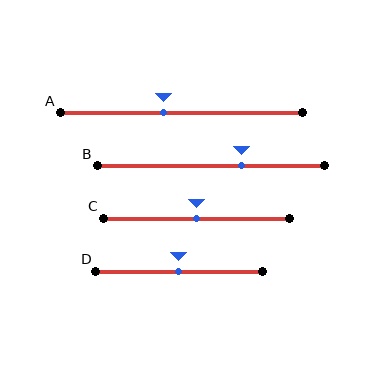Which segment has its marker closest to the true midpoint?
Segment C has its marker closest to the true midpoint.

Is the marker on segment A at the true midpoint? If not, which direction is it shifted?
No, the marker on segment A is shifted to the left by about 8% of the segment length.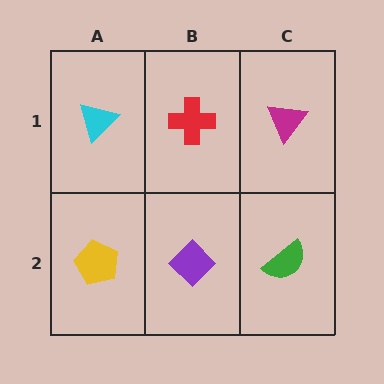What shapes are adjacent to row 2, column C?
A magenta triangle (row 1, column C), a purple diamond (row 2, column B).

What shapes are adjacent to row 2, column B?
A red cross (row 1, column B), a yellow pentagon (row 2, column A), a green semicircle (row 2, column C).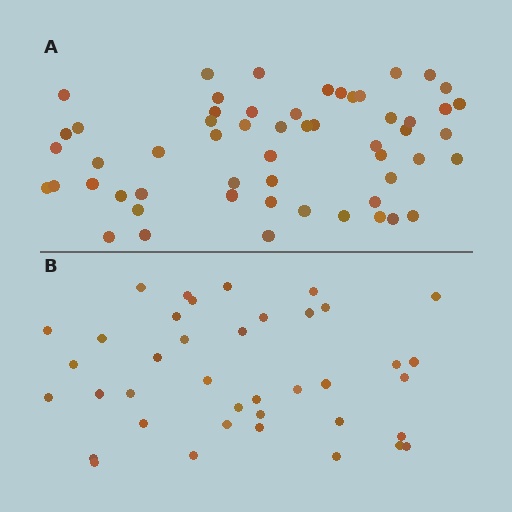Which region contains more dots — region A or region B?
Region A (the top region) has more dots.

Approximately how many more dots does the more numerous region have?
Region A has approximately 15 more dots than region B.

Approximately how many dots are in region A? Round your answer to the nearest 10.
About 60 dots. (The exact count is 56, which rounds to 60.)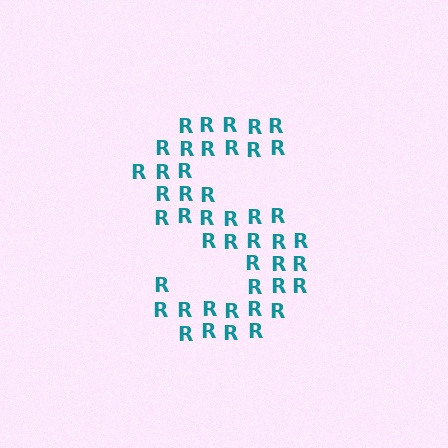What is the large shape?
The large shape is the letter S.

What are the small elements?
The small elements are letter R's.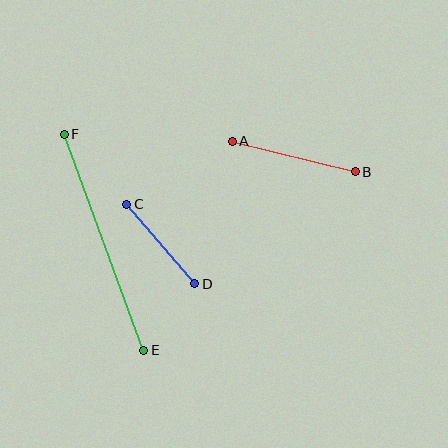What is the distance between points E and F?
The distance is approximately 230 pixels.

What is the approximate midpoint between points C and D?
The midpoint is at approximately (161, 244) pixels.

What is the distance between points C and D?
The distance is approximately 105 pixels.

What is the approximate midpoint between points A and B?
The midpoint is at approximately (294, 157) pixels.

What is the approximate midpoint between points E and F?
The midpoint is at approximately (104, 242) pixels.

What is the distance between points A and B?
The distance is approximately 127 pixels.